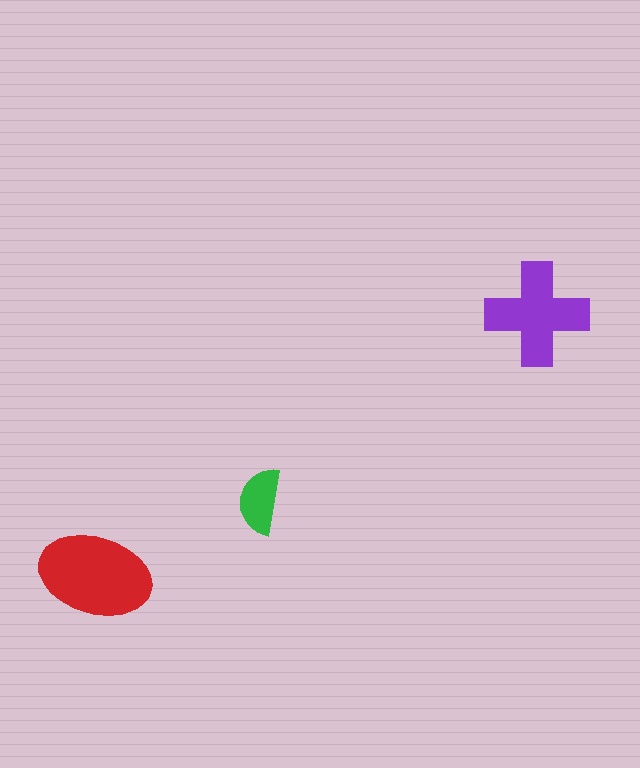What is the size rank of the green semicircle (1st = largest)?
3rd.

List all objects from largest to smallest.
The red ellipse, the purple cross, the green semicircle.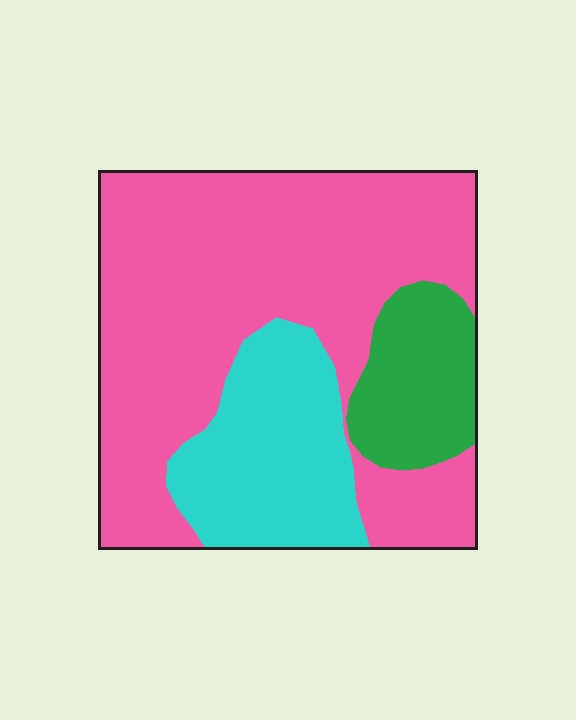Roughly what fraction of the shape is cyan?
Cyan takes up about one fifth (1/5) of the shape.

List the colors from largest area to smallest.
From largest to smallest: pink, cyan, green.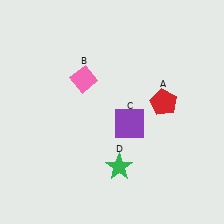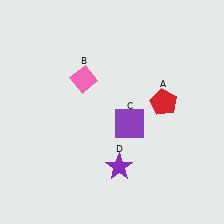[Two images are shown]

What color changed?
The star (D) changed from green in Image 1 to purple in Image 2.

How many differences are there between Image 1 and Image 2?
There is 1 difference between the two images.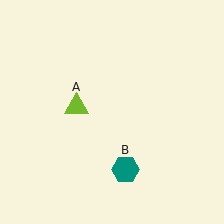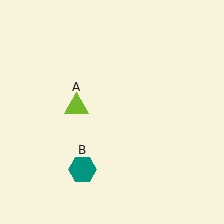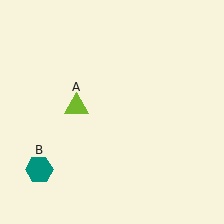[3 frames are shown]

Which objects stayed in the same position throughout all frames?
Lime triangle (object A) remained stationary.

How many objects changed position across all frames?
1 object changed position: teal hexagon (object B).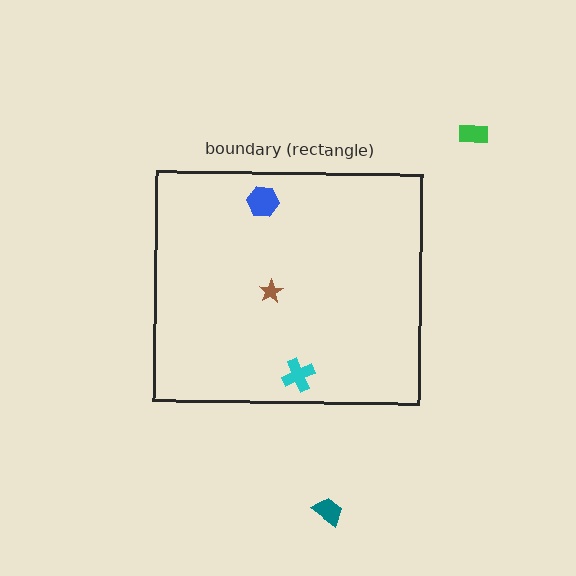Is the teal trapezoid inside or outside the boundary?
Outside.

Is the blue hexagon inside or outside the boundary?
Inside.